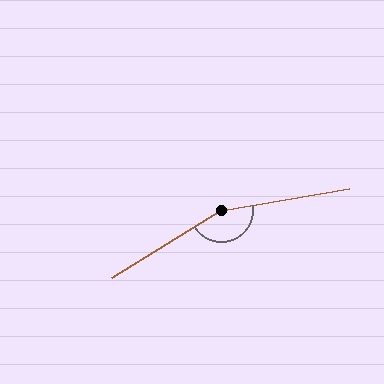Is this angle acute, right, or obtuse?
It is obtuse.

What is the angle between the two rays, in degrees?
Approximately 158 degrees.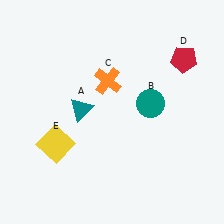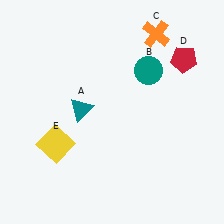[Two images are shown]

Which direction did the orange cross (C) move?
The orange cross (C) moved right.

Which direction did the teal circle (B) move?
The teal circle (B) moved up.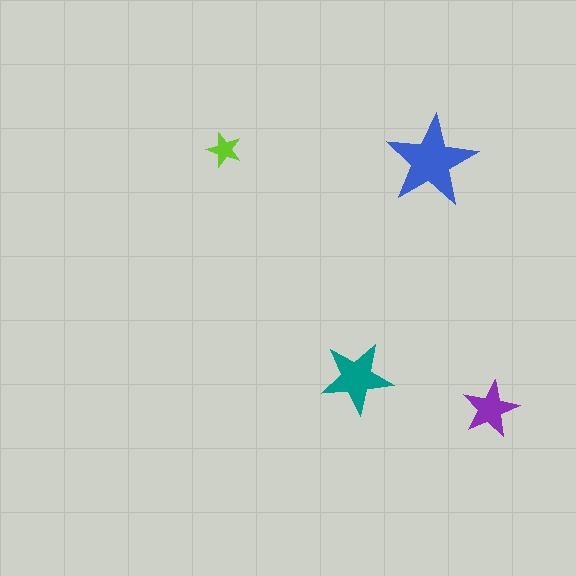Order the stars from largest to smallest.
the blue one, the teal one, the purple one, the lime one.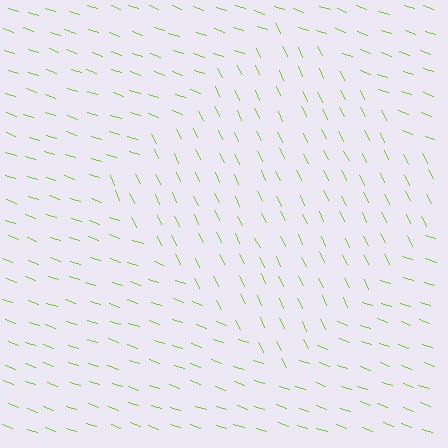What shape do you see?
I see a diamond.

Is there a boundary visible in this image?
Yes, there is a texture boundary formed by a change in line orientation.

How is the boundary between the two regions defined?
The boundary is defined purely by a change in line orientation (approximately 45 degrees difference). All lines are the same color and thickness.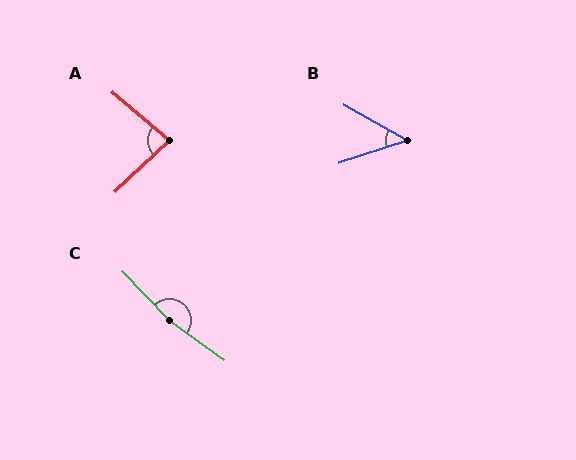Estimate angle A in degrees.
Approximately 83 degrees.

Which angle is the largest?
C, at approximately 170 degrees.